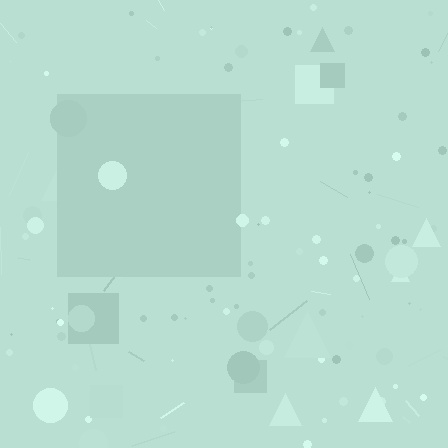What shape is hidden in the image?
A square is hidden in the image.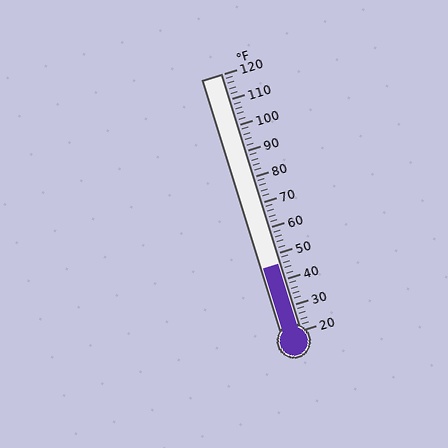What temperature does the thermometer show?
The thermometer shows approximately 46°F.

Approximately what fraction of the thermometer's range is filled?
The thermometer is filled to approximately 25% of its range.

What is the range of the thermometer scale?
The thermometer scale ranges from 20°F to 120°F.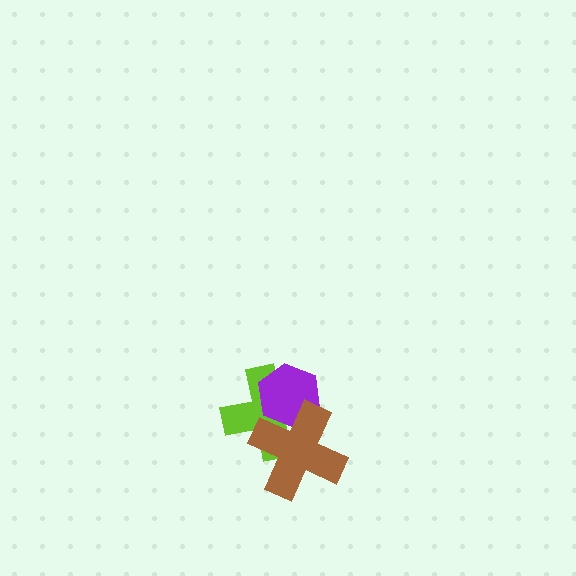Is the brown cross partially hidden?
No, no other shape covers it.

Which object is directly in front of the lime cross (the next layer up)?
The purple hexagon is directly in front of the lime cross.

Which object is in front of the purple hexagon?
The brown cross is in front of the purple hexagon.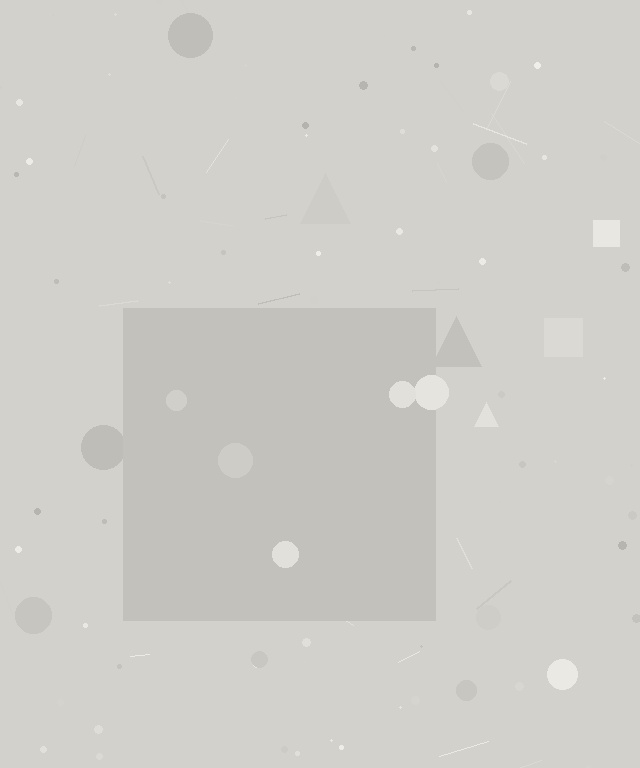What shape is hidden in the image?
A square is hidden in the image.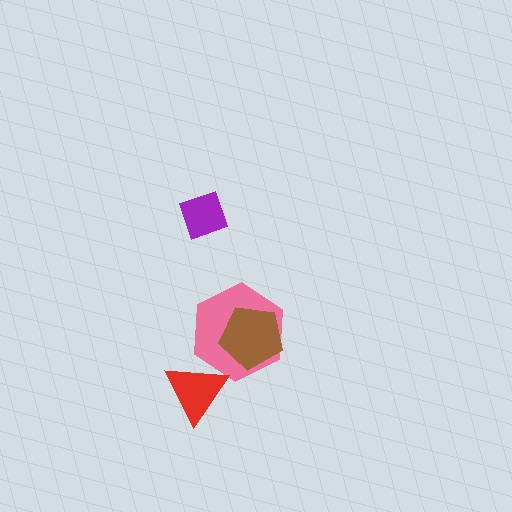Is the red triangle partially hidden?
No, no other shape covers it.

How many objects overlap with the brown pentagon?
1 object overlaps with the brown pentagon.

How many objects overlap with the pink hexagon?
2 objects overlap with the pink hexagon.